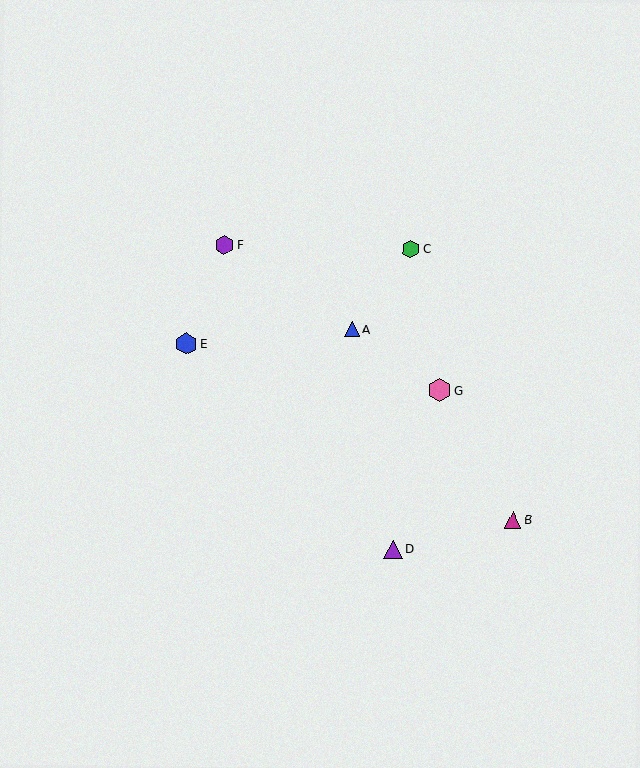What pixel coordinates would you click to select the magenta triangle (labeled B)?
Click at (513, 520) to select the magenta triangle B.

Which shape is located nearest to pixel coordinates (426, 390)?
The pink hexagon (labeled G) at (439, 390) is nearest to that location.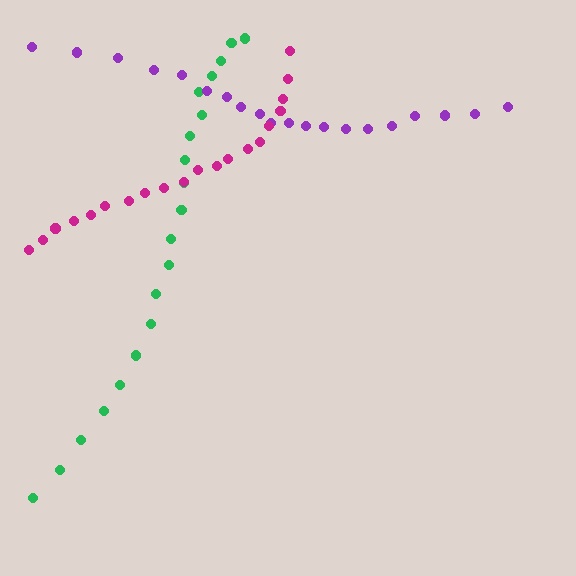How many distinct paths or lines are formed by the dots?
There are 3 distinct paths.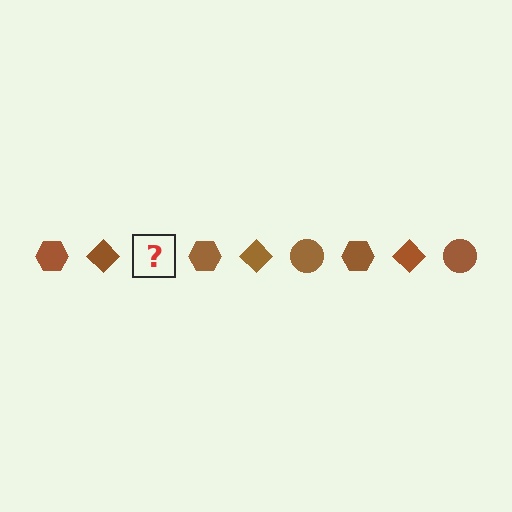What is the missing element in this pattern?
The missing element is a brown circle.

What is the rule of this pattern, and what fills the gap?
The rule is that the pattern cycles through hexagon, diamond, circle shapes in brown. The gap should be filled with a brown circle.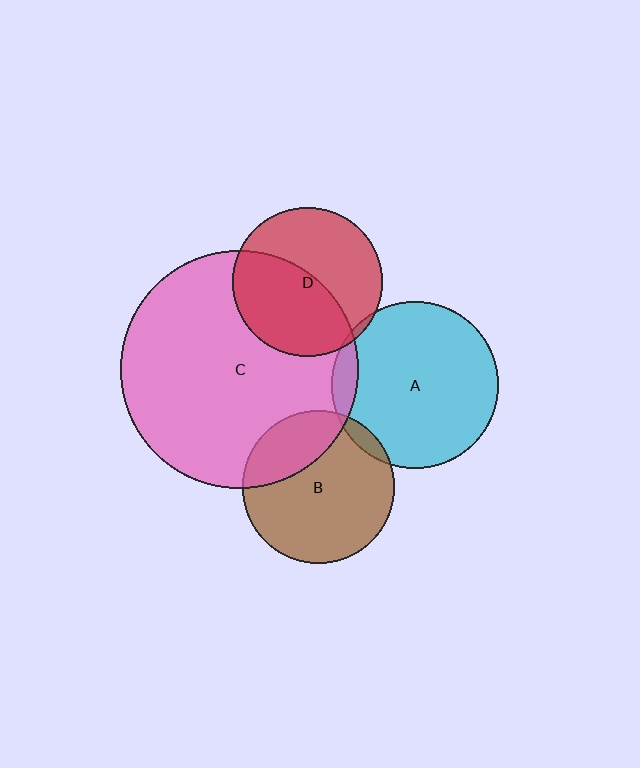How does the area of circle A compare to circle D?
Approximately 1.2 times.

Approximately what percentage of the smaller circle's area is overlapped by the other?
Approximately 25%.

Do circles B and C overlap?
Yes.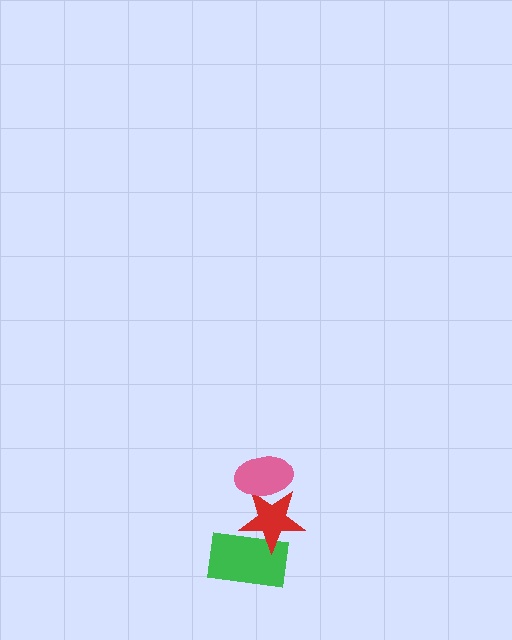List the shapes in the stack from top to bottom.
From top to bottom: the pink ellipse, the red star, the green rectangle.